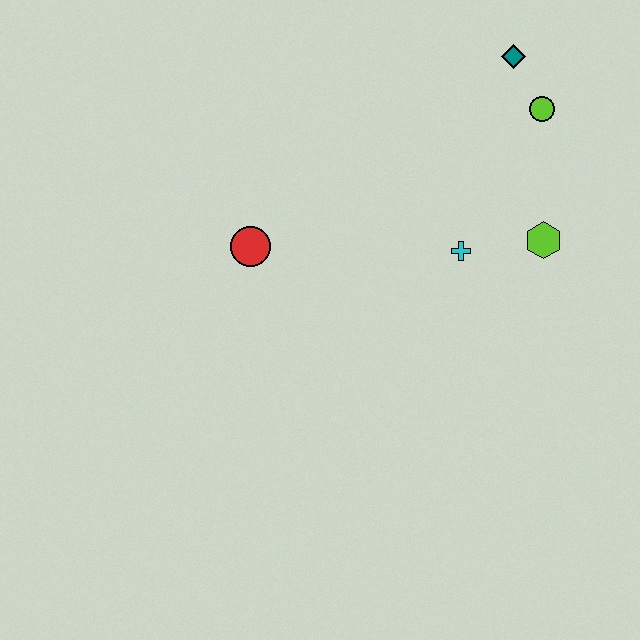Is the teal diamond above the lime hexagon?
Yes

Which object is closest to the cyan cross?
The lime hexagon is closest to the cyan cross.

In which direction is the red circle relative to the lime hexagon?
The red circle is to the left of the lime hexagon.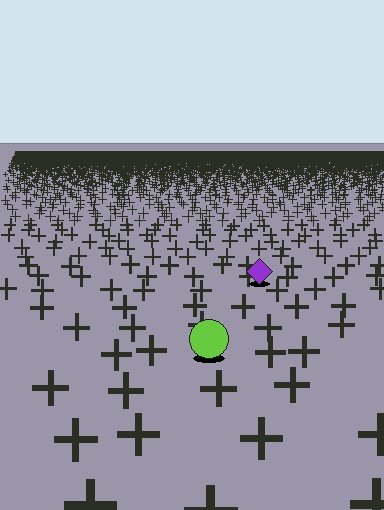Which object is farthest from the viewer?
The purple diamond is farthest from the viewer. It appears smaller and the ground texture around it is denser.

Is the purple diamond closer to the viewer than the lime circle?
No. The lime circle is closer — you can tell from the texture gradient: the ground texture is coarser near it.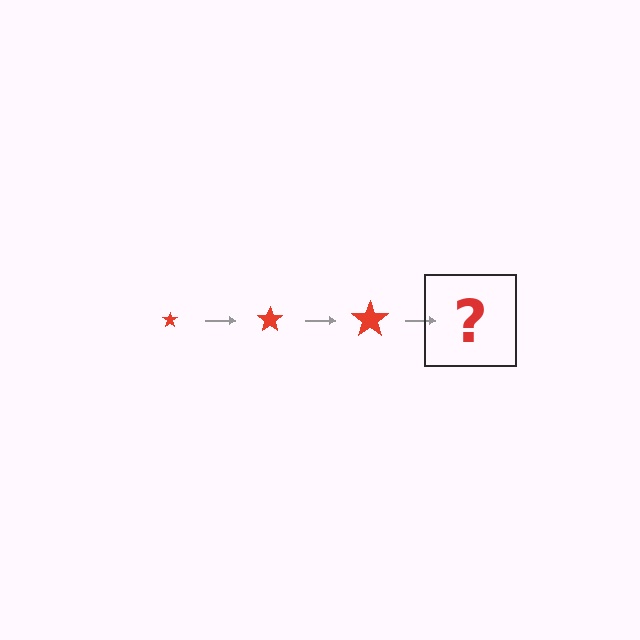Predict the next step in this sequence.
The next step is a red star, larger than the previous one.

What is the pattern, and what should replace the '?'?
The pattern is that the star gets progressively larger each step. The '?' should be a red star, larger than the previous one.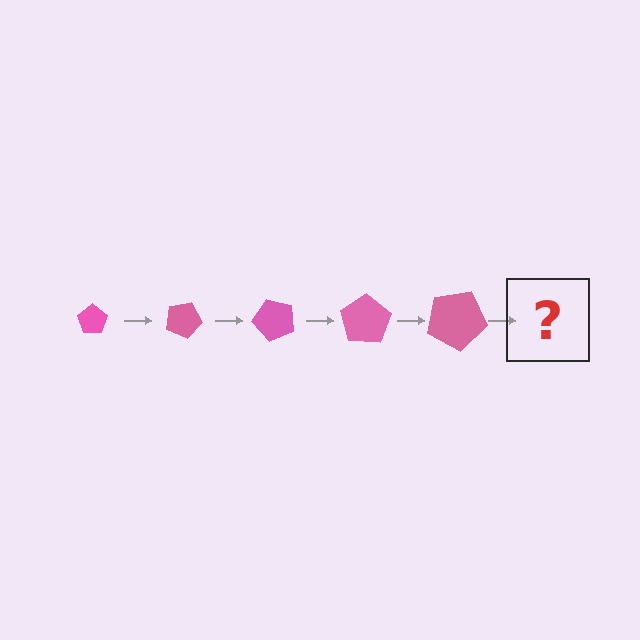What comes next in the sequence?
The next element should be a pentagon, larger than the previous one and rotated 125 degrees from the start.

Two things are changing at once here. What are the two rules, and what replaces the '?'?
The two rules are that the pentagon grows larger each step and it rotates 25 degrees each step. The '?' should be a pentagon, larger than the previous one and rotated 125 degrees from the start.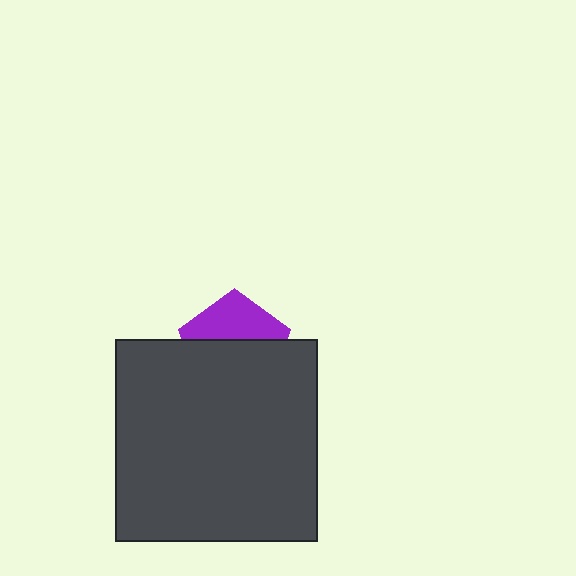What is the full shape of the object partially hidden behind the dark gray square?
The partially hidden object is a purple pentagon.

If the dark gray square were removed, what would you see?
You would see the complete purple pentagon.